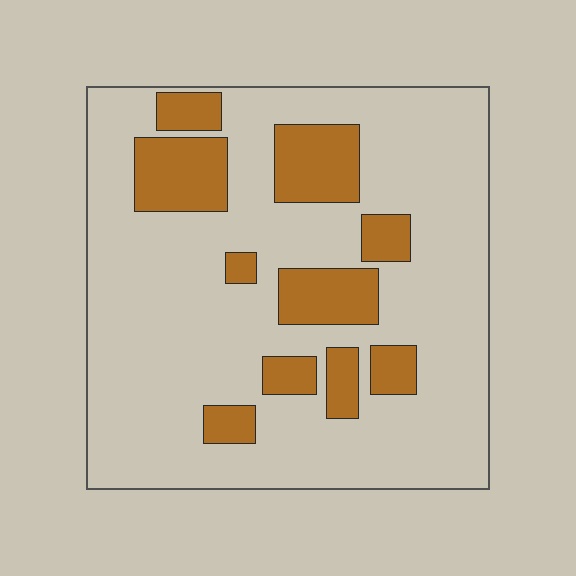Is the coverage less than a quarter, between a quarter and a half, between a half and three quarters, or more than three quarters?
Less than a quarter.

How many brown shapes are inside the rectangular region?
10.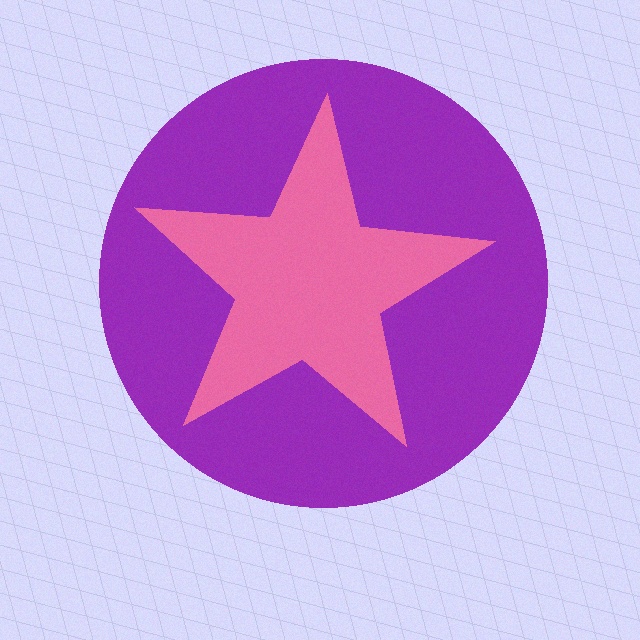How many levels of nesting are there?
2.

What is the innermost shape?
The pink star.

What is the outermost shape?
The purple circle.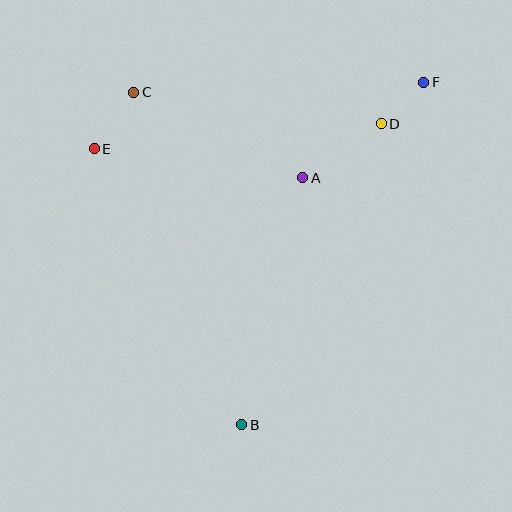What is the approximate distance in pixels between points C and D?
The distance between C and D is approximately 249 pixels.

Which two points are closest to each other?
Points D and F are closest to each other.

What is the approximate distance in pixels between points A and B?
The distance between A and B is approximately 254 pixels.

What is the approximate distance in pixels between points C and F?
The distance between C and F is approximately 290 pixels.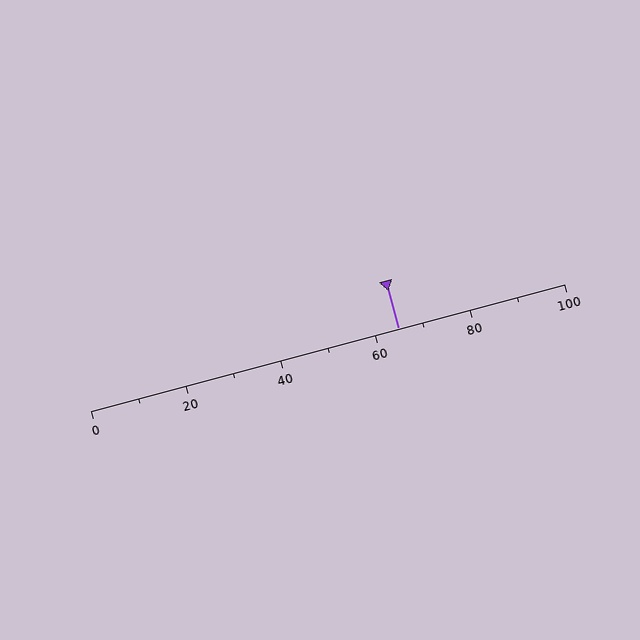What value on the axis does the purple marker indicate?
The marker indicates approximately 65.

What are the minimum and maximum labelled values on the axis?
The axis runs from 0 to 100.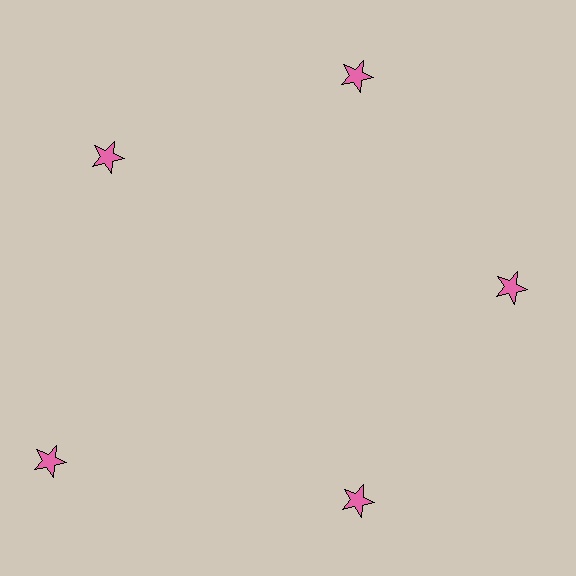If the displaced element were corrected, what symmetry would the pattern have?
It would have 5-fold rotational symmetry — the pattern would map onto itself every 72 degrees.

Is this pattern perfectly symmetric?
No. The 5 pink stars are arranged in a ring, but one element near the 8 o'clock position is pushed outward from the center, breaking the 5-fold rotational symmetry.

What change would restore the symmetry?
The symmetry would be restored by moving it inward, back onto the ring so that all 5 stars sit at equal angles and equal distance from the center.